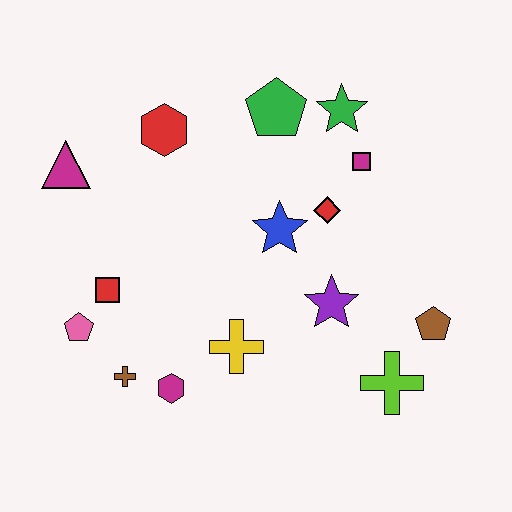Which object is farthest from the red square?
The brown pentagon is farthest from the red square.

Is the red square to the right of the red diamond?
No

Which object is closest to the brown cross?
The magenta hexagon is closest to the brown cross.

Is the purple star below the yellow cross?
No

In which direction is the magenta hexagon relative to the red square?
The magenta hexagon is below the red square.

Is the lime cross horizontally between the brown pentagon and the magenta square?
Yes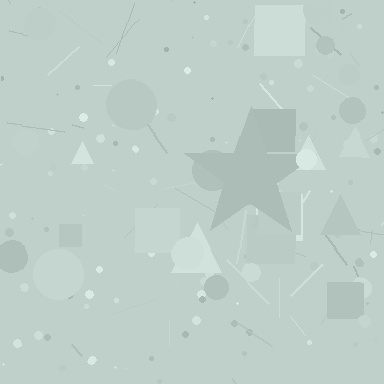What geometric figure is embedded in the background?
A star is embedded in the background.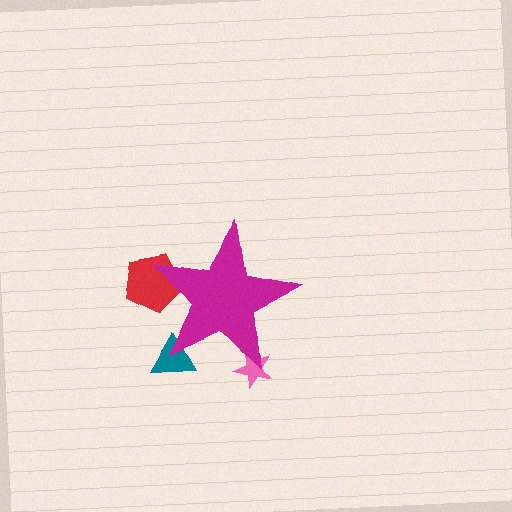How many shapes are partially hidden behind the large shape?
3 shapes are partially hidden.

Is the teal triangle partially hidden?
Yes, the teal triangle is partially hidden behind the magenta star.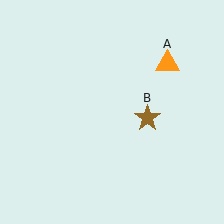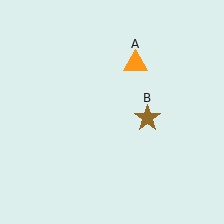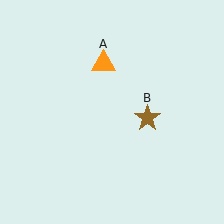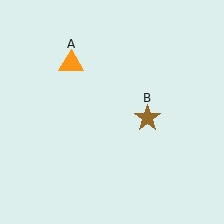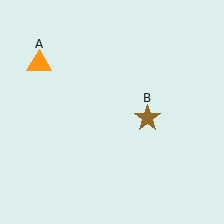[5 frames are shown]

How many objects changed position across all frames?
1 object changed position: orange triangle (object A).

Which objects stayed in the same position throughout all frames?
Brown star (object B) remained stationary.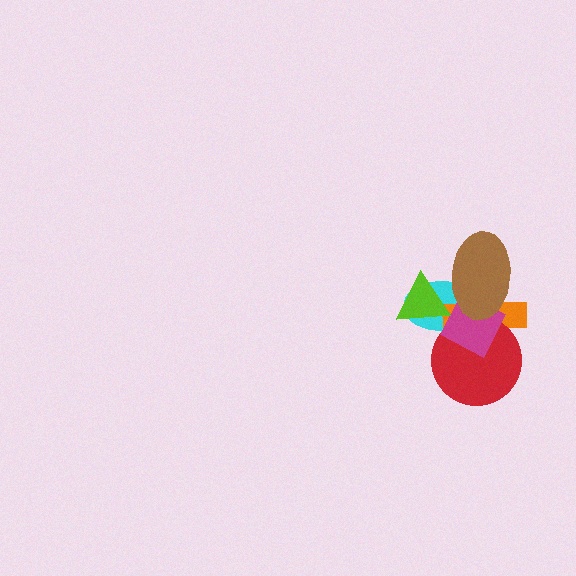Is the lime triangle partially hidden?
No, no other shape covers it.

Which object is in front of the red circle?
The magenta diamond is in front of the red circle.